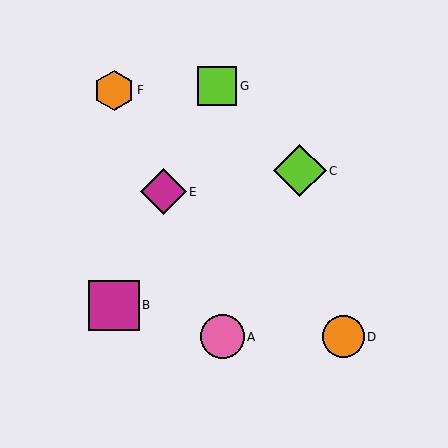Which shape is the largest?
The lime diamond (labeled C) is the largest.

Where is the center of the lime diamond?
The center of the lime diamond is at (300, 171).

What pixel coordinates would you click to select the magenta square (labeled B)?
Click at (114, 305) to select the magenta square B.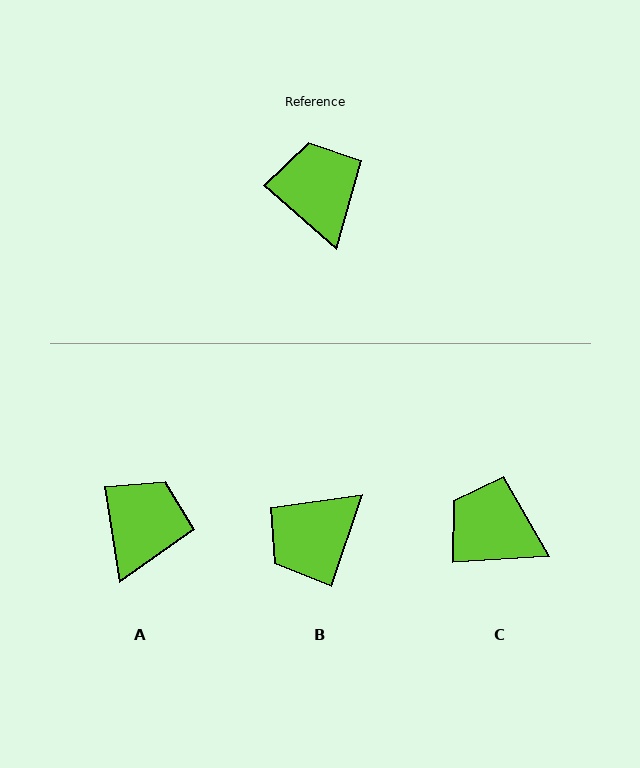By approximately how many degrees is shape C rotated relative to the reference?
Approximately 45 degrees counter-clockwise.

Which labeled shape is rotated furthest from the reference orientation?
B, about 113 degrees away.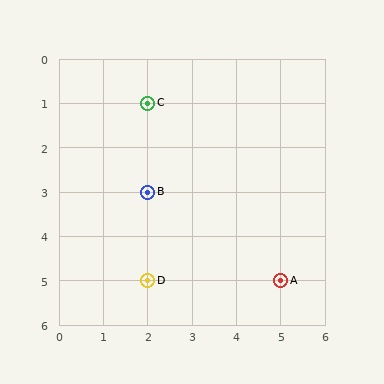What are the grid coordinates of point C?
Point C is at grid coordinates (2, 1).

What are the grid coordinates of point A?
Point A is at grid coordinates (5, 5).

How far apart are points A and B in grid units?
Points A and B are 3 columns and 2 rows apart (about 3.6 grid units diagonally).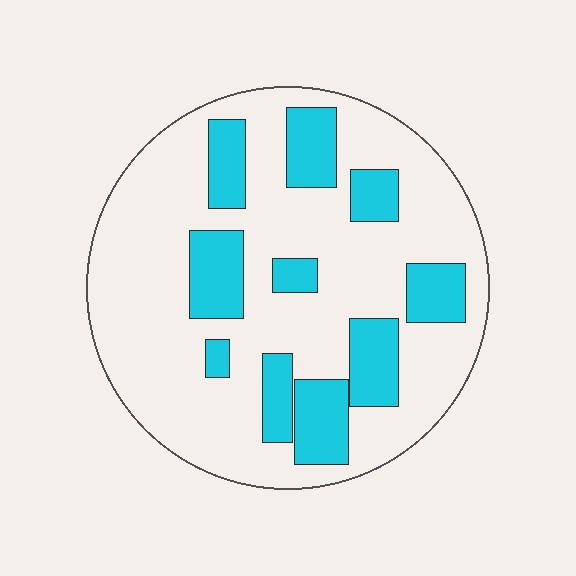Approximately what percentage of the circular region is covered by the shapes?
Approximately 25%.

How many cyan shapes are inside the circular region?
10.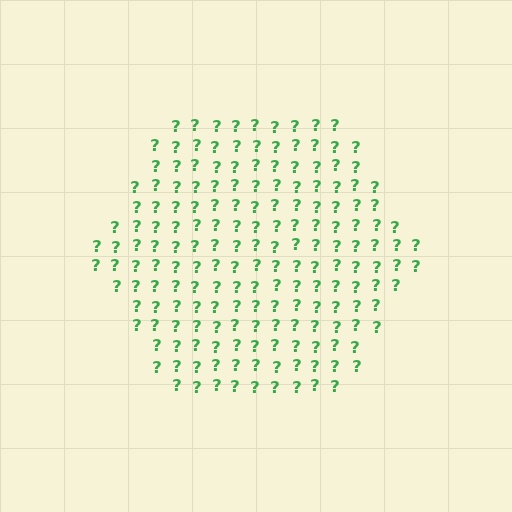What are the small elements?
The small elements are question marks.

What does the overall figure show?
The overall figure shows a hexagon.